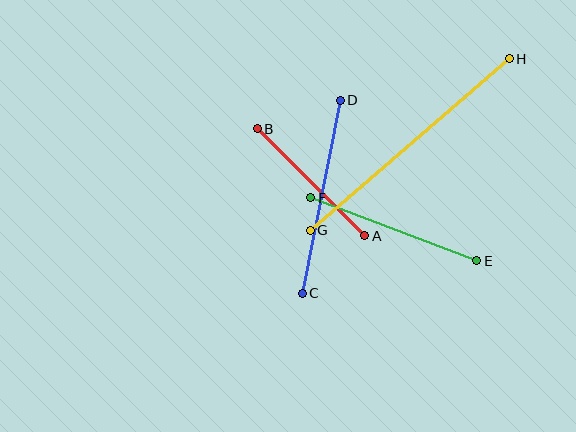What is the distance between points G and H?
The distance is approximately 263 pixels.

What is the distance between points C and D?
The distance is approximately 197 pixels.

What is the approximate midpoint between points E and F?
The midpoint is at approximately (394, 229) pixels.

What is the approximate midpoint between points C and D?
The midpoint is at approximately (321, 197) pixels.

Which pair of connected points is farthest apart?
Points G and H are farthest apart.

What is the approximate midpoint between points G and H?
The midpoint is at approximately (410, 144) pixels.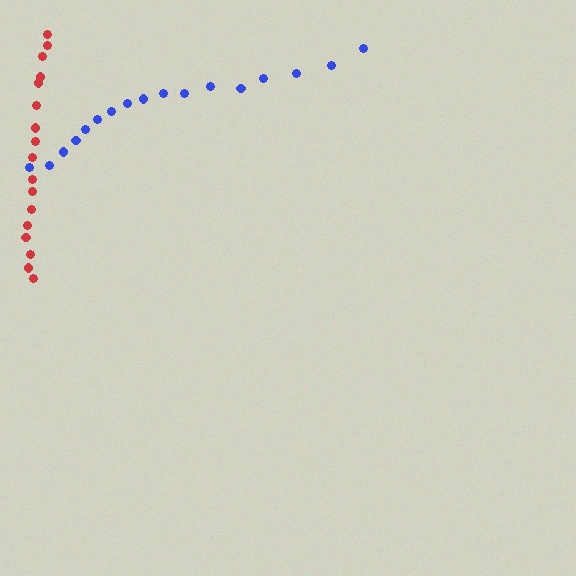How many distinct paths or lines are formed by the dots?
There are 2 distinct paths.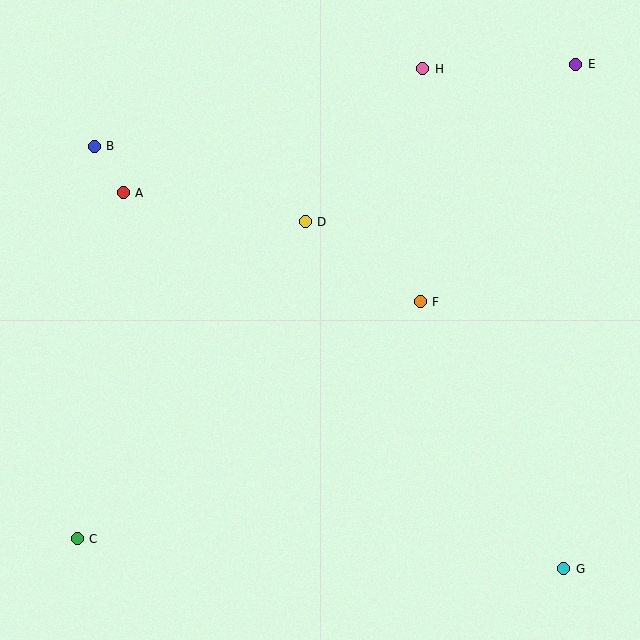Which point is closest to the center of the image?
Point D at (305, 222) is closest to the center.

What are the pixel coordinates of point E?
Point E is at (576, 64).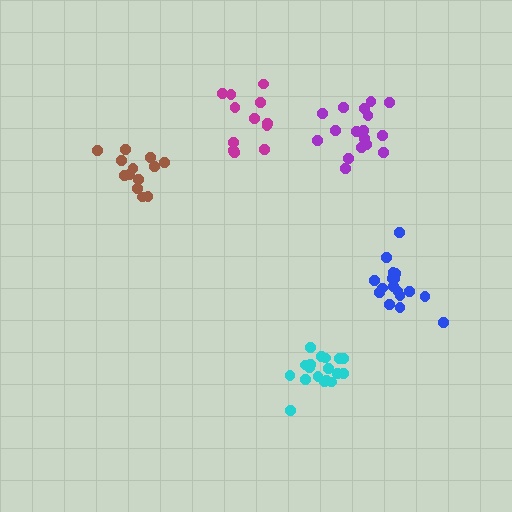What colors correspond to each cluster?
The clusters are colored: magenta, blue, brown, cyan, purple.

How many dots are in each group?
Group 1: 12 dots, Group 2: 17 dots, Group 3: 13 dots, Group 4: 18 dots, Group 5: 17 dots (77 total).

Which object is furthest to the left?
The brown cluster is leftmost.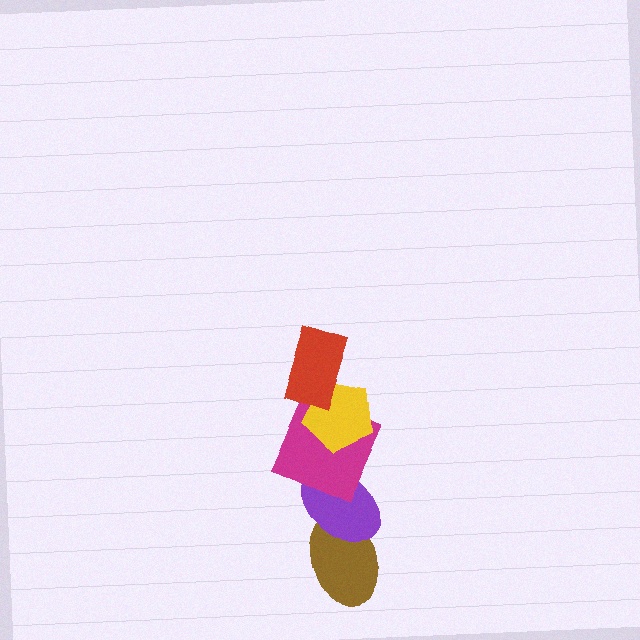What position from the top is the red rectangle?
The red rectangle is 1st from the top.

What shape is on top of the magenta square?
The yellow pentagon is on top of the magenta square.